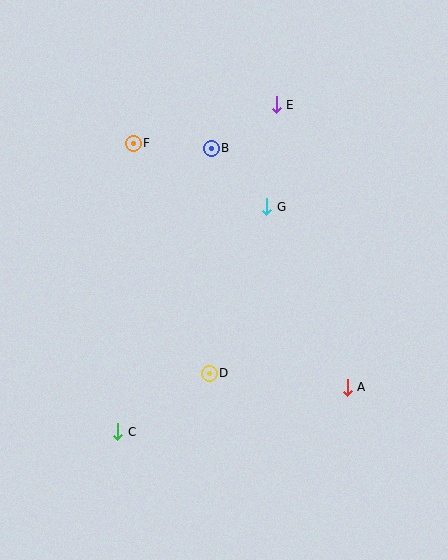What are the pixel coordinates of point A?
Point A is at (347, 387).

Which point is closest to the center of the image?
Point G at (267, 207) is closest to the center.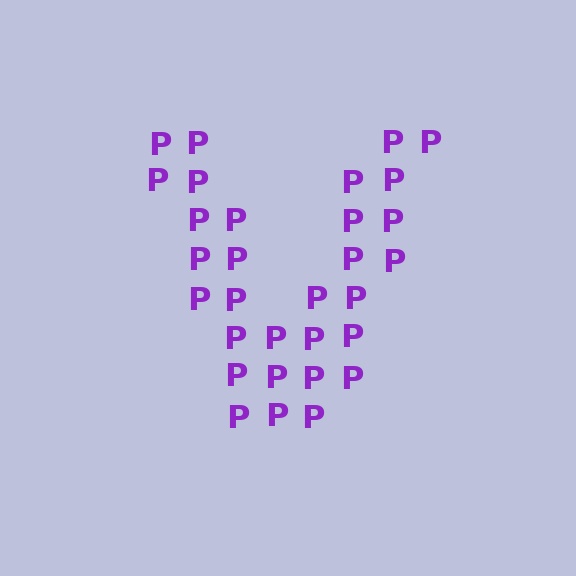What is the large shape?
The large shape is the letter V.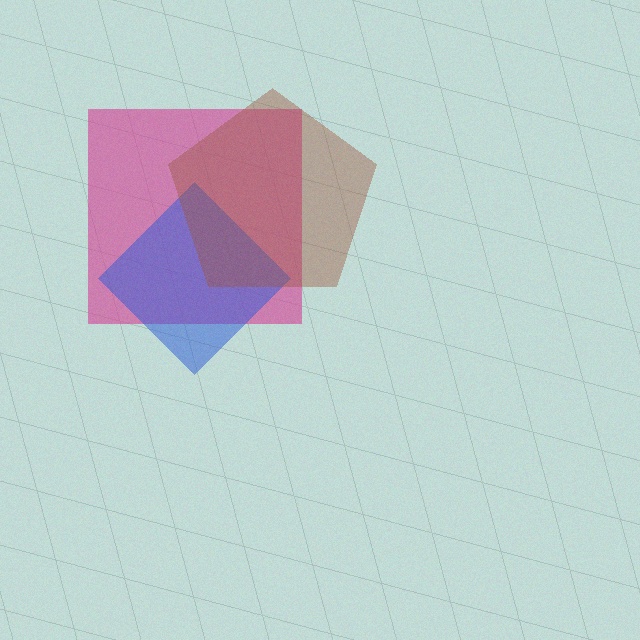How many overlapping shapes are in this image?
There are 3 overlapping shapes in the image.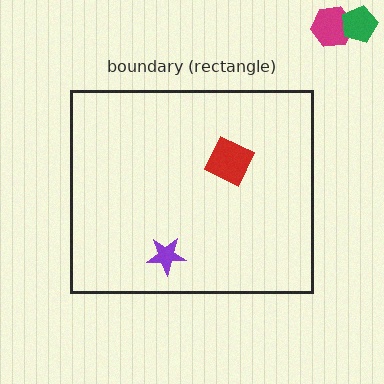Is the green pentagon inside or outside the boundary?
Outside.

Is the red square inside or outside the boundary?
Inside.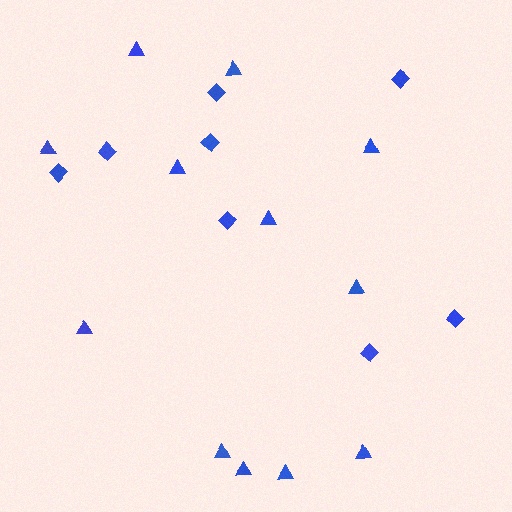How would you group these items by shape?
There are 2 groups: one group of triangles (12) and one group of diamonds (8).